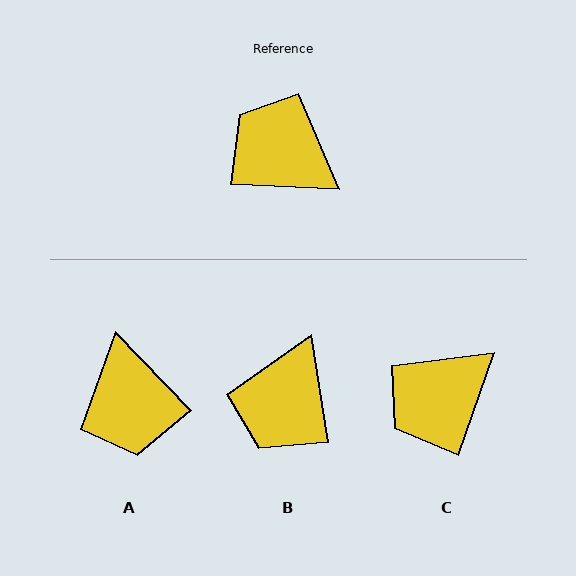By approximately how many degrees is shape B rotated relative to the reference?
Approximately 102 degrees counter-clockwise.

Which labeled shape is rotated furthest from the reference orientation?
A, about 137 degrees away.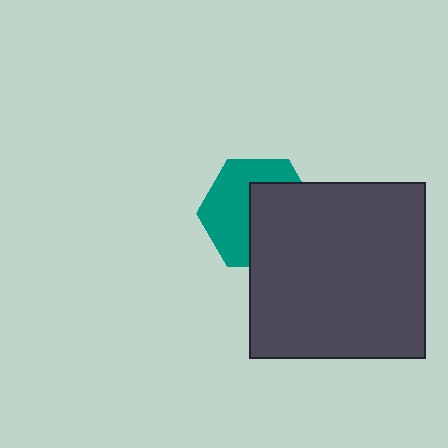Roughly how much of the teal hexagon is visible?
About half of it is visible (roughly 51%).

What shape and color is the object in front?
The object in front is a dark gray square.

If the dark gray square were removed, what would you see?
You would see the complete teal hexagon.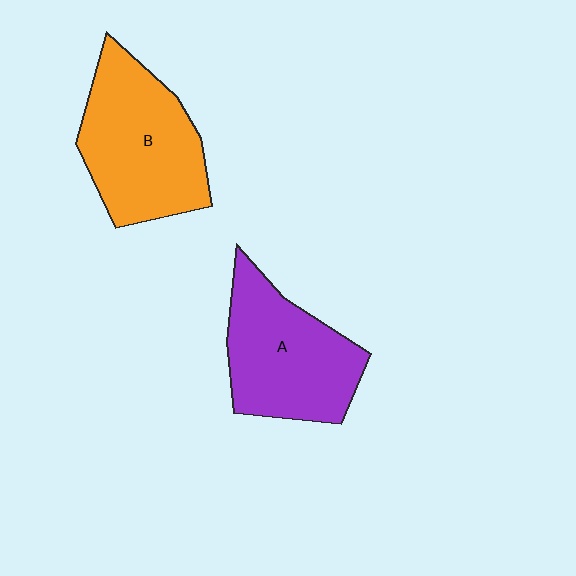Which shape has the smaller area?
Shape A (purple).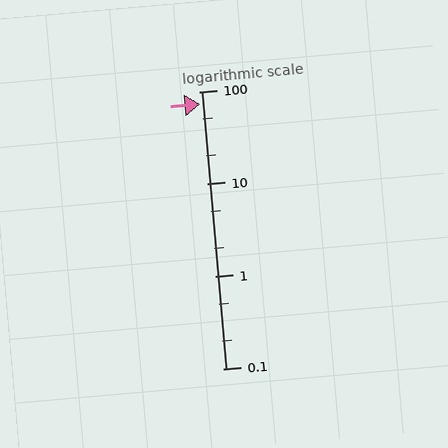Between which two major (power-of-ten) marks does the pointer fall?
The pointer is between 10 and 100.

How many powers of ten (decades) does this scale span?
The scale spans 3 decades, from 0.1 to 100.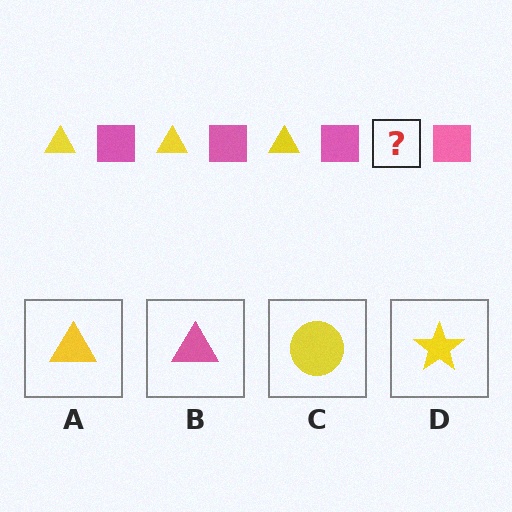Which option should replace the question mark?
Option A.